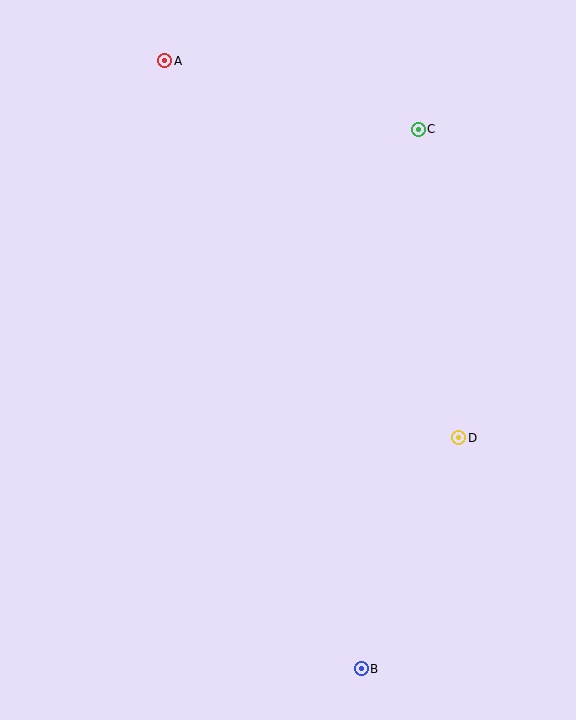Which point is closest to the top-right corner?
Point C is closest to the top-right corner.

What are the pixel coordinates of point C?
Point C is at (418, 129).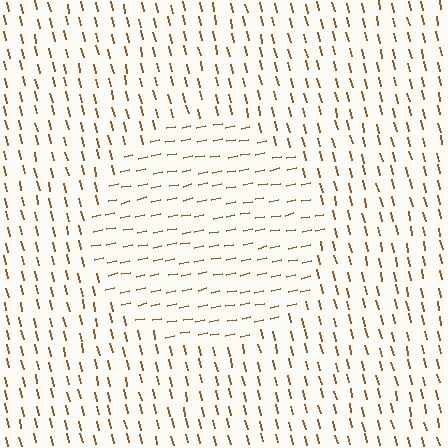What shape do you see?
I see a circle.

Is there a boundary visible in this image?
Yes, there is a texture boundary formed by a change in line orientation.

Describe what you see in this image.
The image is filled with small brown line segments. A circle region in the image has lines oriented differently from the surrounding lines, creating a visible texture boundary.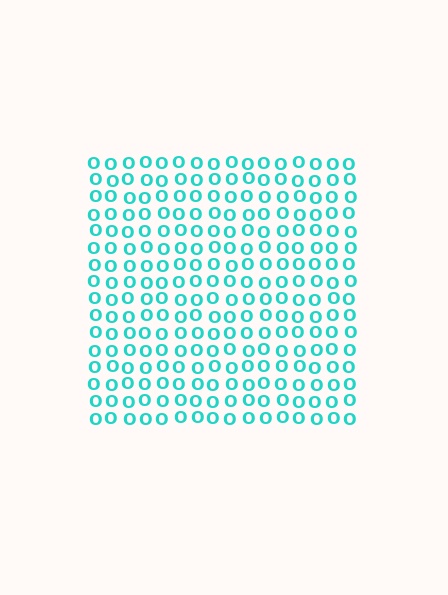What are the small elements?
The small elements are letter O's.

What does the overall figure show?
The overall figure shows a square.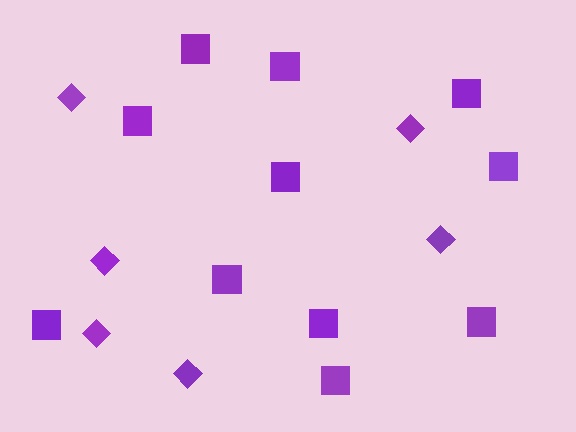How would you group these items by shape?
There are 2 groups: one group of squares (11) and one group of diamonds (6).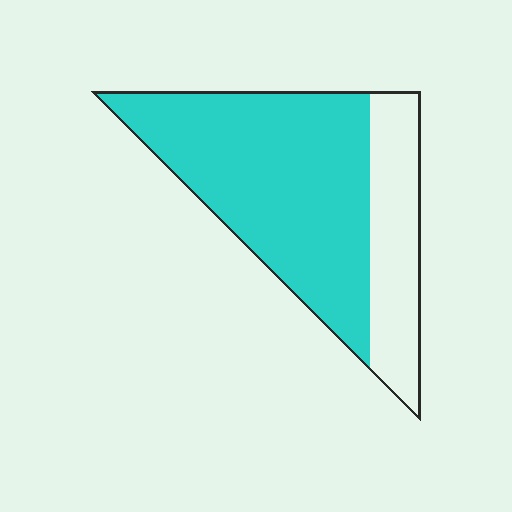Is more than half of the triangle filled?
Yes.